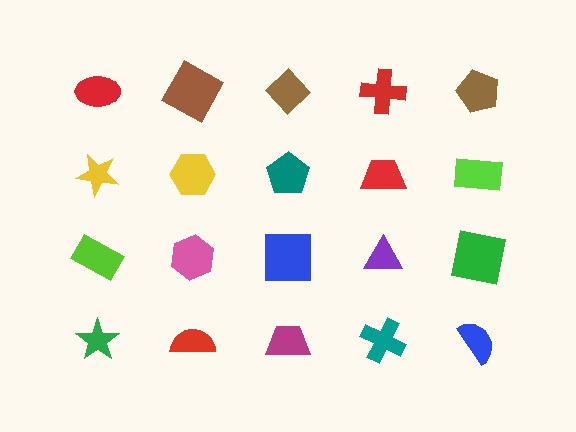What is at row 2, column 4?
A red trapezoid.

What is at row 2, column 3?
A teal pentagon.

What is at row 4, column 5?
A blue semicircle.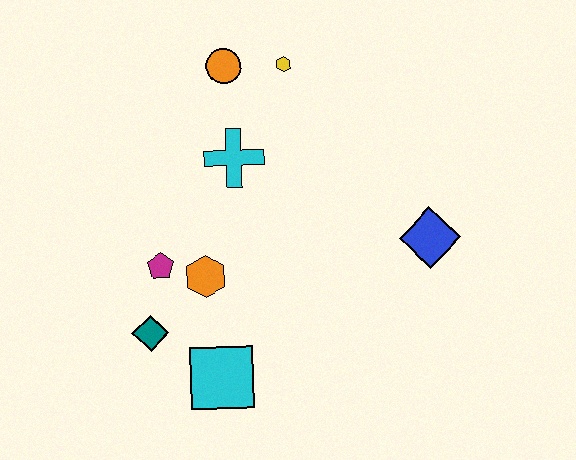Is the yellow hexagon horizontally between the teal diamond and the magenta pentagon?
No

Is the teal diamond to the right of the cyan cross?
No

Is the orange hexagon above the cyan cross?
No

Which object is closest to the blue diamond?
The cyan cross is closest to the blue diamond.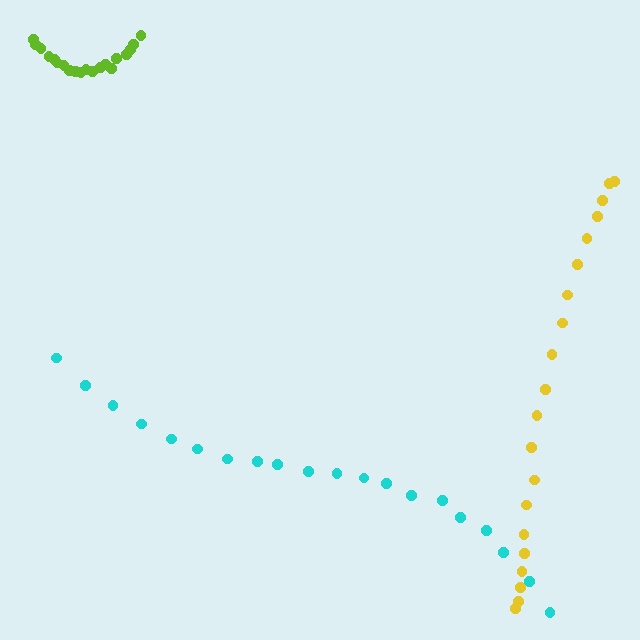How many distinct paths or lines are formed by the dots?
There are 3 distinct paths.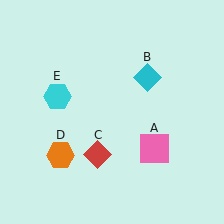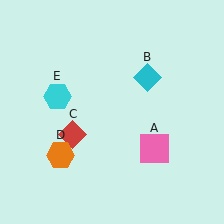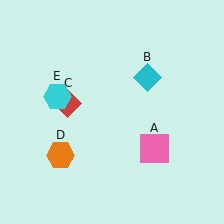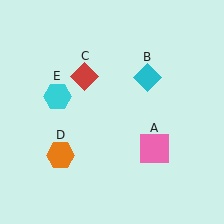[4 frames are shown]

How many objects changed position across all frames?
1 object changed position: red diamond (object C).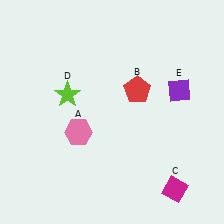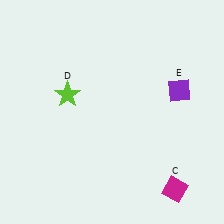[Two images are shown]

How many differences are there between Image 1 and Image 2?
There are 2 differences between the two images.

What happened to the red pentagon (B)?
The red pentagon (B) was removed in Image 2. It was in the top-right area of Image 1.